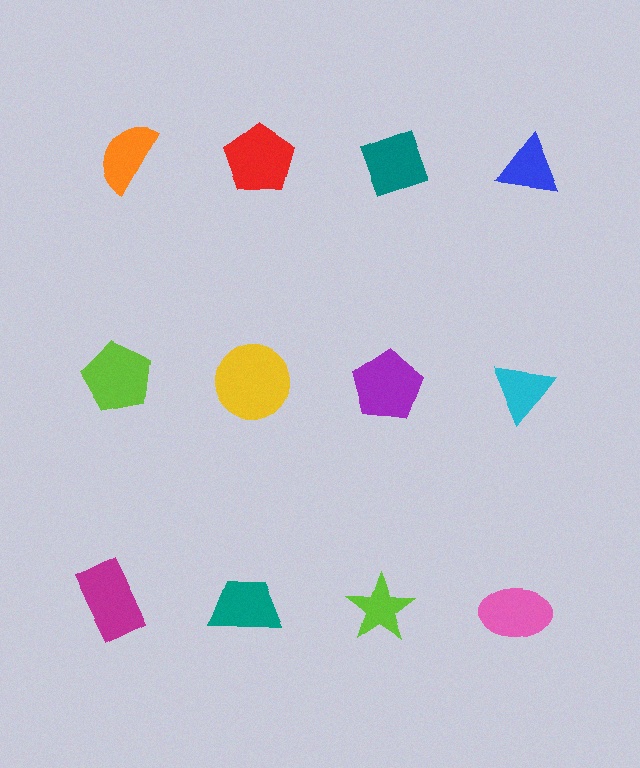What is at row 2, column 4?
A cyan triangle.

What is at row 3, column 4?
A pink ellipse.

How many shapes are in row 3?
4 shapes.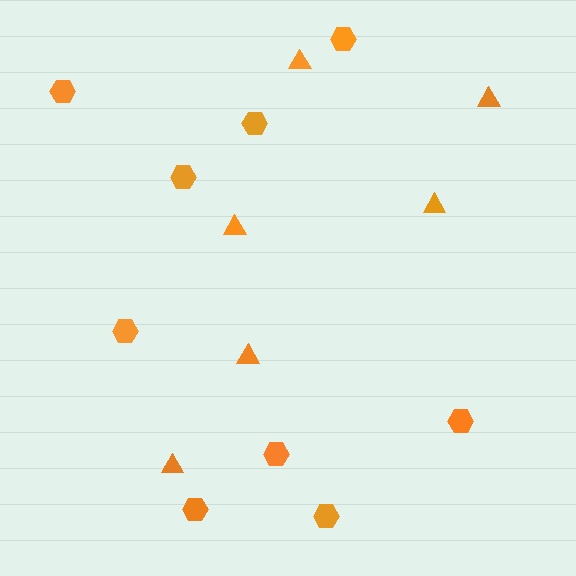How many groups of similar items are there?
There are 2 groups: one group of triangles (6) and one group of hexagons (9).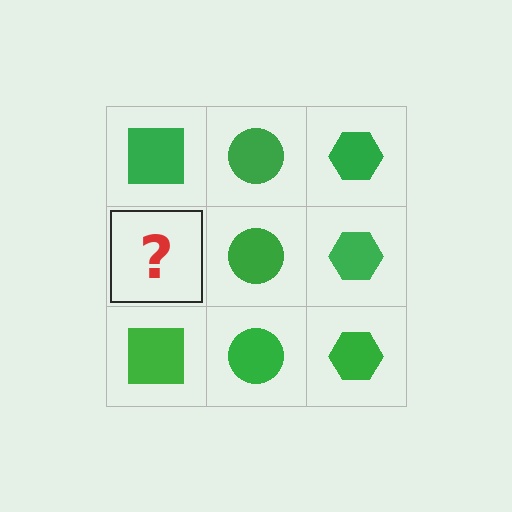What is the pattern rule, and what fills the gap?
The rule is that each column has a consistent shape. The gap should be filled with a green square.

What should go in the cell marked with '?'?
The missing cell should contain a green square.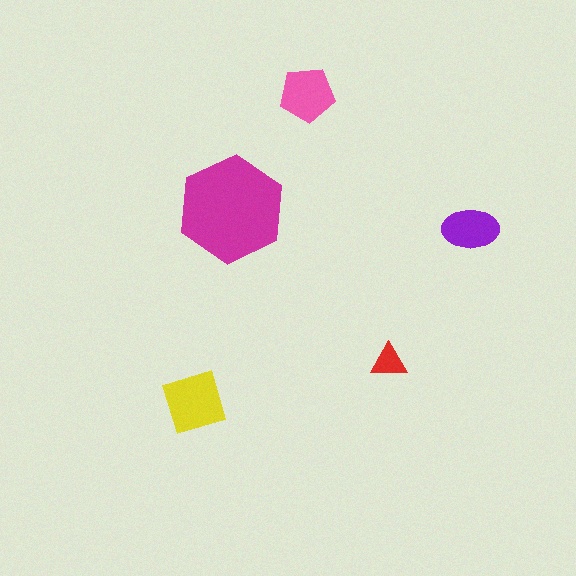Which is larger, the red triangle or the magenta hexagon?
The magenta hexagon.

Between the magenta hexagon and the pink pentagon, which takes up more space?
The magenta hexagon.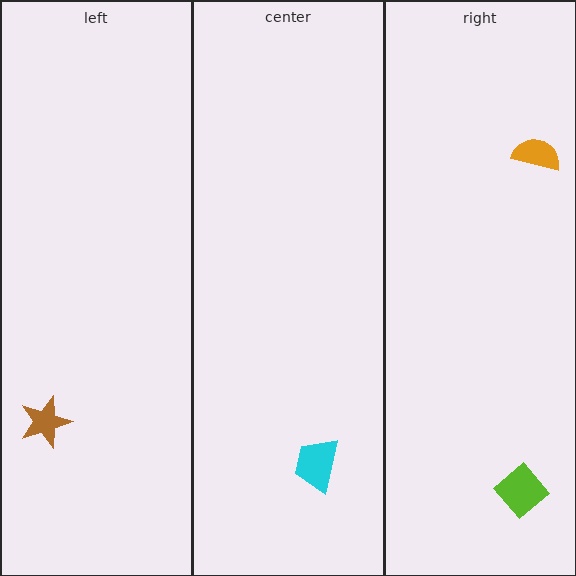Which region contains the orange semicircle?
The right region.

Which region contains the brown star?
The left region.